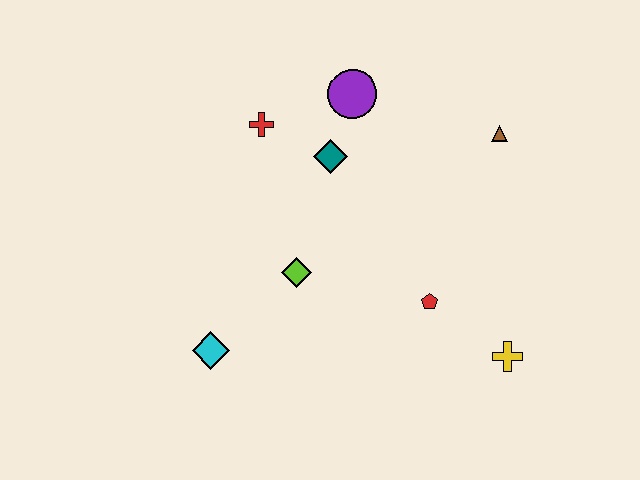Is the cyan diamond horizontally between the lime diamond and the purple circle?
No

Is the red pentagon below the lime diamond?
Yes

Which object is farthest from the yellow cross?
The red cross is farthest from the yellow cross.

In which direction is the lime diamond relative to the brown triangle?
The lime diamond is to the left of the brown triangle.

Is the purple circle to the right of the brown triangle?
No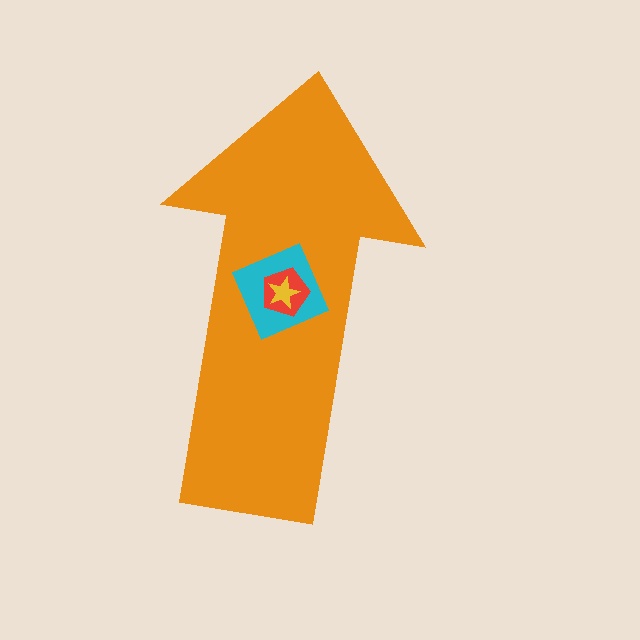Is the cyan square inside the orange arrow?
Yes.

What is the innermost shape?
The yellow star.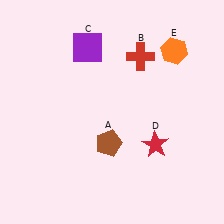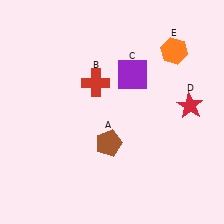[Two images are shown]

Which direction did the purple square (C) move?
The purple square (C) moved right.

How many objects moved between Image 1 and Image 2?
3 objects moved between the two images.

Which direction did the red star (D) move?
The red star (D) moved up.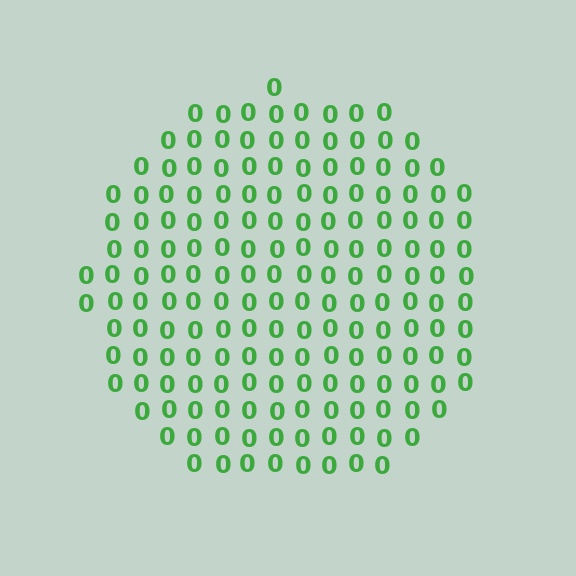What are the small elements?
The small elements are digit 0's.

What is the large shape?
The large shape is a circle.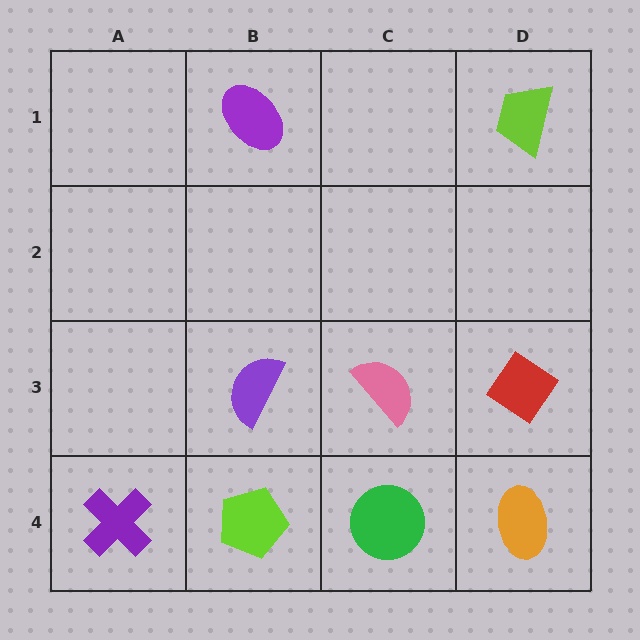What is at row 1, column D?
A lime trapezoid.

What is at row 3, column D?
A red diamond.